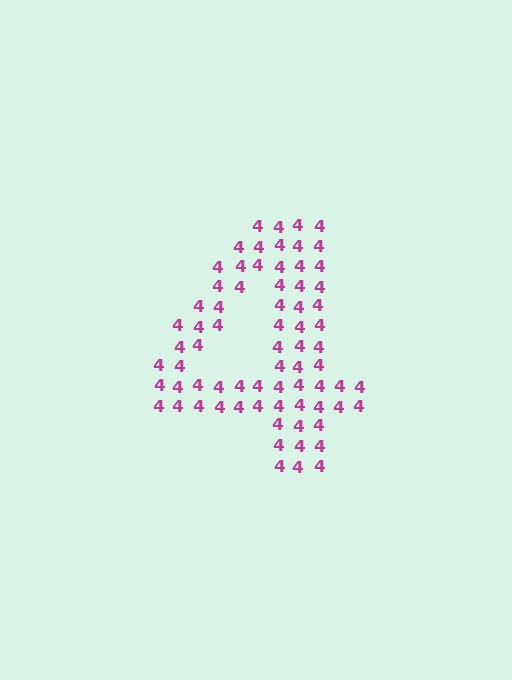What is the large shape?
The large shape is the digit 4.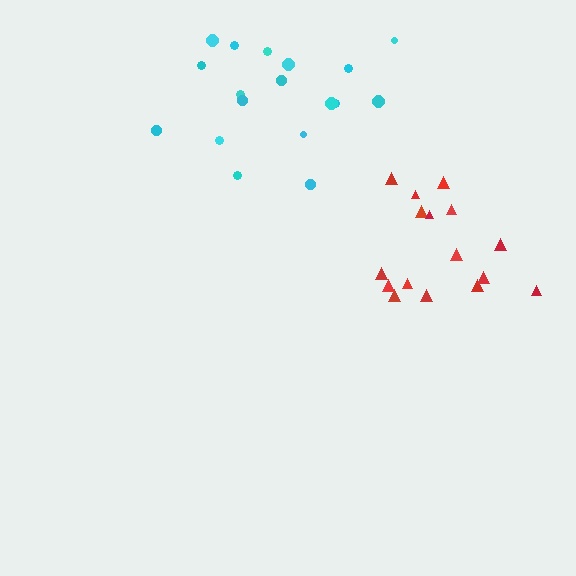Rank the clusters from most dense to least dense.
red, cyan.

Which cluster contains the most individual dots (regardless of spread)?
Cyan (18).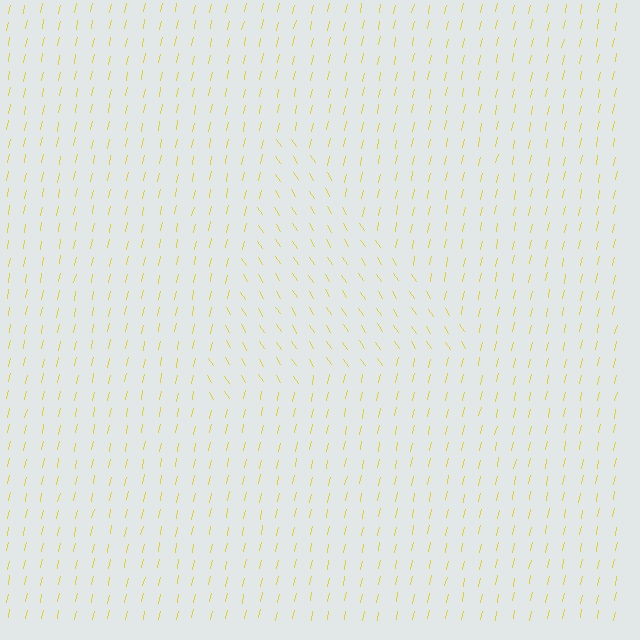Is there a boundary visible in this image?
Yes, there is a texture boundary formed by a change in line orientation.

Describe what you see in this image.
The image is filled with small yellow line segments. A triangle region in the image has lines oriented differently from the surrounding lines, creating a visible texture boundary.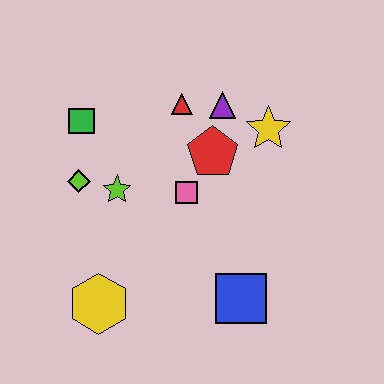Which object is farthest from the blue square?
The green square is farthest from the blue square.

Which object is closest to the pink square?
The red pentagon is closest to the pink square.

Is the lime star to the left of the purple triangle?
Yes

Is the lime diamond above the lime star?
Yes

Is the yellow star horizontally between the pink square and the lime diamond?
No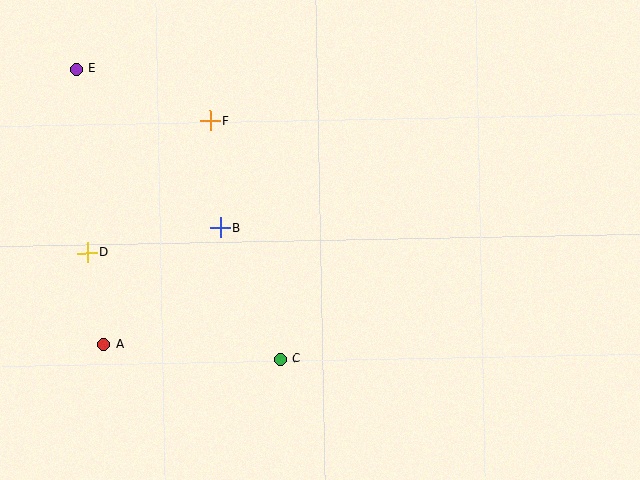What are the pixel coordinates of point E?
Point E is at (76, 69).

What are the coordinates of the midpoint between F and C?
The midpoint between F and C is at (245, 240).